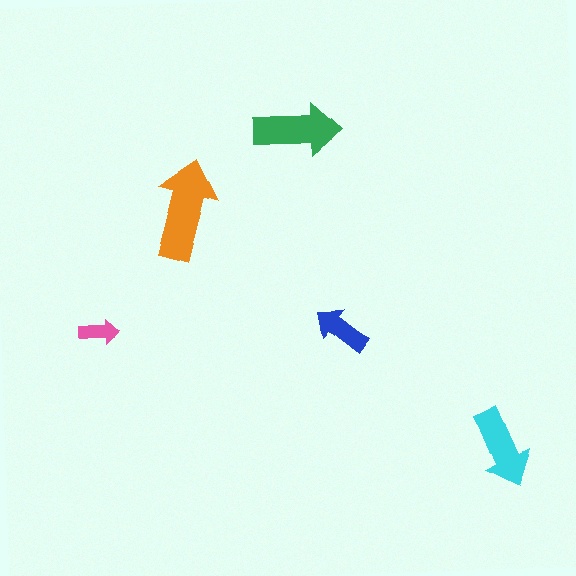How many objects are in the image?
There are 5 objects in the image.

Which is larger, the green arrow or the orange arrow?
The orange one.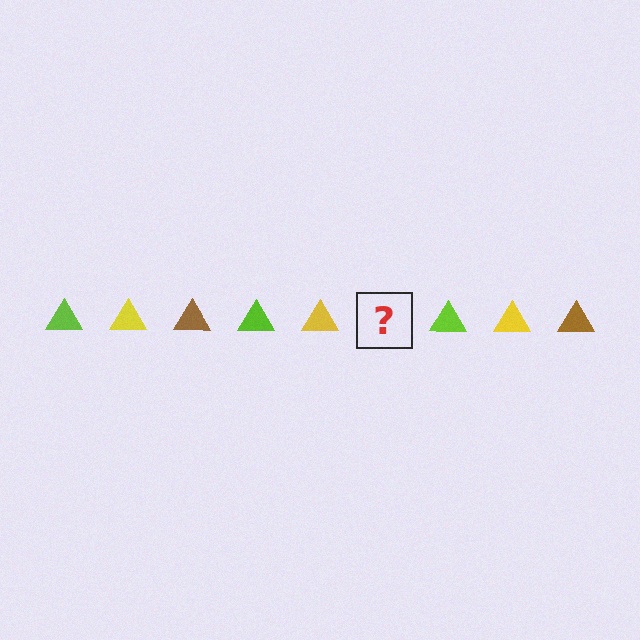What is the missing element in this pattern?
The missing element is a brown triangle.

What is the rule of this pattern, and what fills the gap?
The rule is that the pattern cycles through lime, yellow, brown triangles. The gap should be filled with a brown triangle.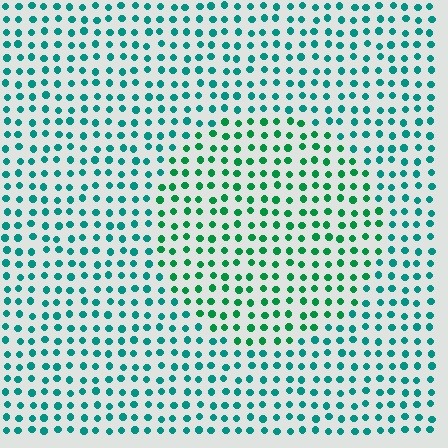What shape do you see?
I see a circle.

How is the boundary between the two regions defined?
The boundary is defined purely by a slight shift in hue (about 29 degrees). Spacing, size, and orientation are identical on both sides.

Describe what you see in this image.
The image is filled with small teal elements in a uniform arrangement. A circle-shaped region is visible where the elements are tinted to a slightly different hue, forming a subtle color boundary.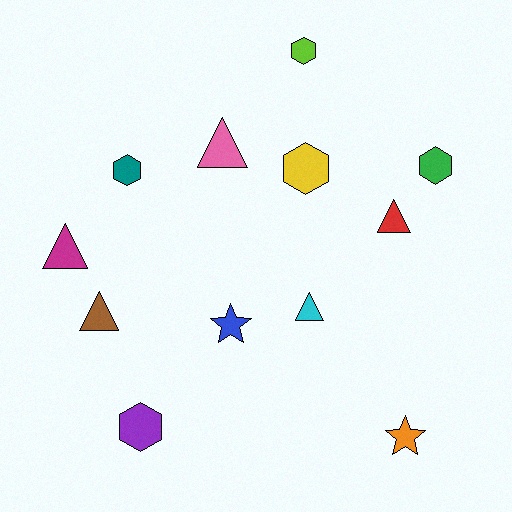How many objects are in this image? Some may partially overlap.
There are 12 objects.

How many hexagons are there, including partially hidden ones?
There are 5 hexagons.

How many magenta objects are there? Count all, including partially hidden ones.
There is 1 magenta object.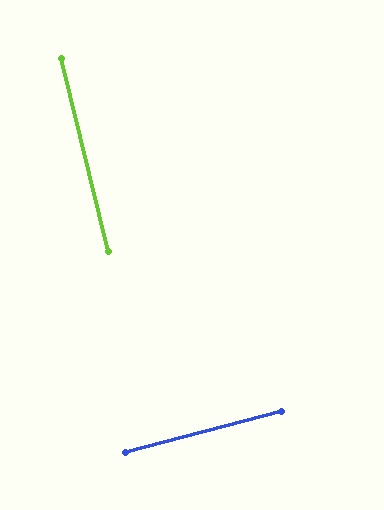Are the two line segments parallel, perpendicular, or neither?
Perpendicular — they meet at approximately 89°.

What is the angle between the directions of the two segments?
Approximately 89 degrees.